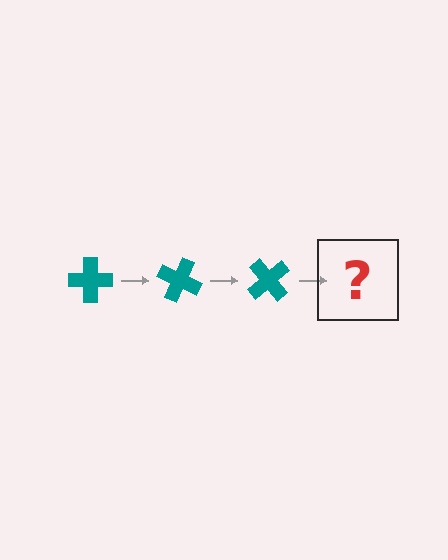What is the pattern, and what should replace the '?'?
The pattern is that the cross rotates 25 degrees each step. The '?' should be a teal cross rotated 75 degrees.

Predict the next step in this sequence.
The next step is a teal cross rotated 75 degrees.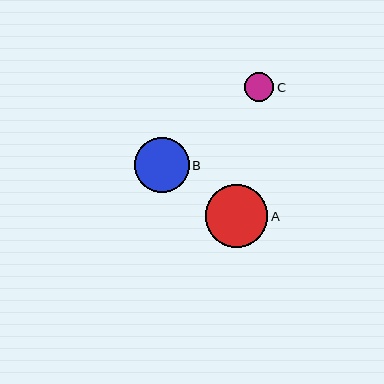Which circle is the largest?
Circle A is the largest with a size of approximately 63 pixels.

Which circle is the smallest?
Circle C is the smallest with a size of approximately 29 pixels.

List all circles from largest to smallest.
From largest to smallest: A, B, C.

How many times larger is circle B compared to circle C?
Circle B is approximately 1.9 times the size of circle C.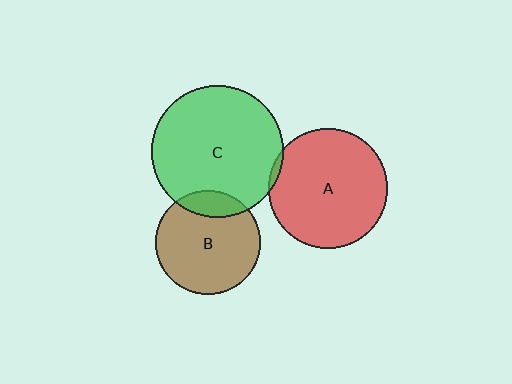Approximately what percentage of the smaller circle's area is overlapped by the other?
Approximately 5%.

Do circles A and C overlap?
Yes.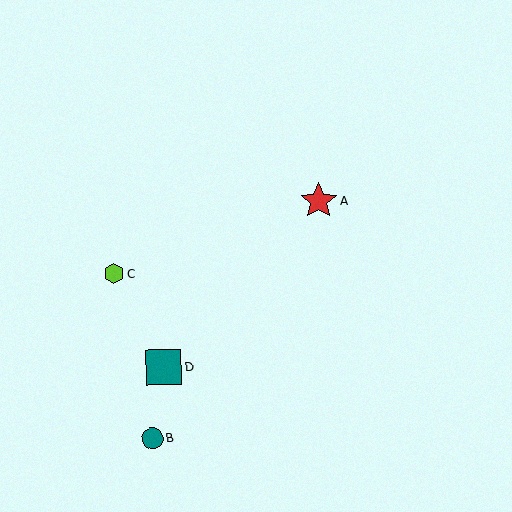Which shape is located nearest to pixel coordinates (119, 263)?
The lime hexagon (labeled C) at (114, 274) is nearest to that location.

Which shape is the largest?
The red star (labeled A) is the largest.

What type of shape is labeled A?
Shape A is a red star.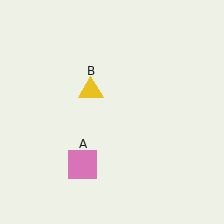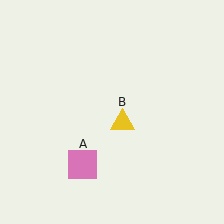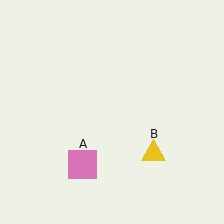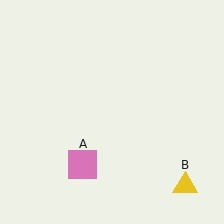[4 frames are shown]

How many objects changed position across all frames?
1 object changed position: yellow triangle (object B).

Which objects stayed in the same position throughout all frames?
Pink square (object A) remained stationary.